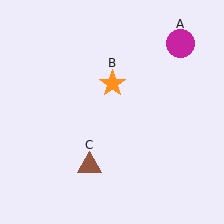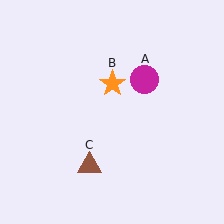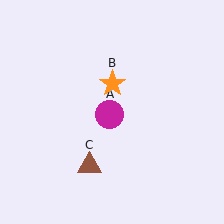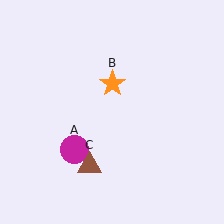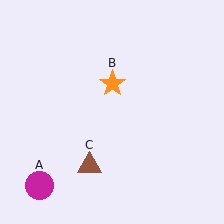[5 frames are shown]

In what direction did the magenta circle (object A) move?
The magenta circle (object A) moved down and to the left.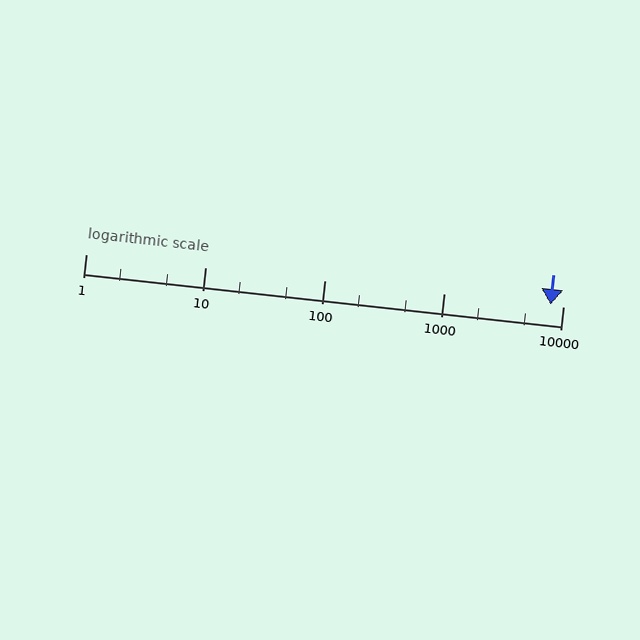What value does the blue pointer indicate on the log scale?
The pointer indicates approximately 7900.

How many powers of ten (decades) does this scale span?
The scale spans 4 decades, from 1 to 10000.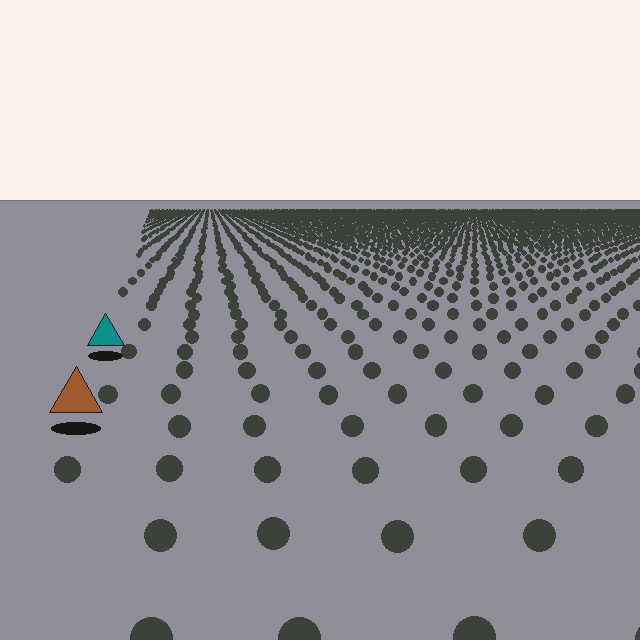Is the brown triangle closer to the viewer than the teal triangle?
Yes. The brown triangle is closer — you can tell from the texture gradient: the ground texture is coarser near it.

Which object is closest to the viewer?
The brown triangle is closest. The texture marks near it are larger and more spread out.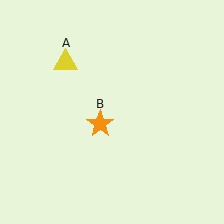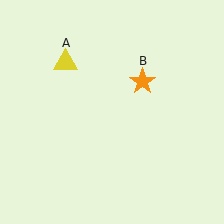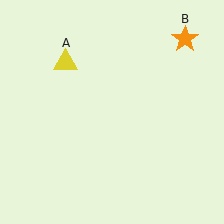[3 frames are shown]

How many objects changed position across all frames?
1 object changed position: orange star (object B).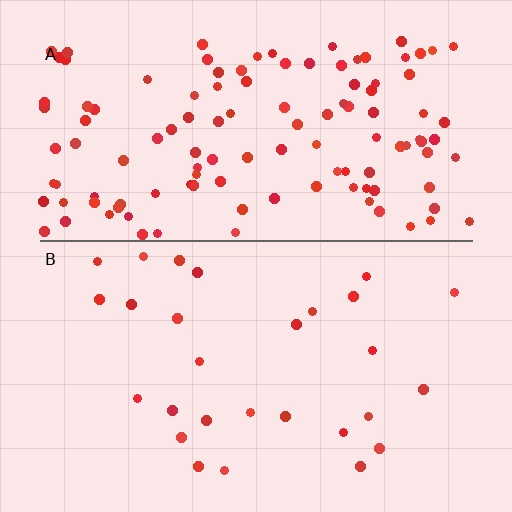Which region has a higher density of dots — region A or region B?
A (the top).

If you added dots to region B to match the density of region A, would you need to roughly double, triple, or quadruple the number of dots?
Approximately quadruple.